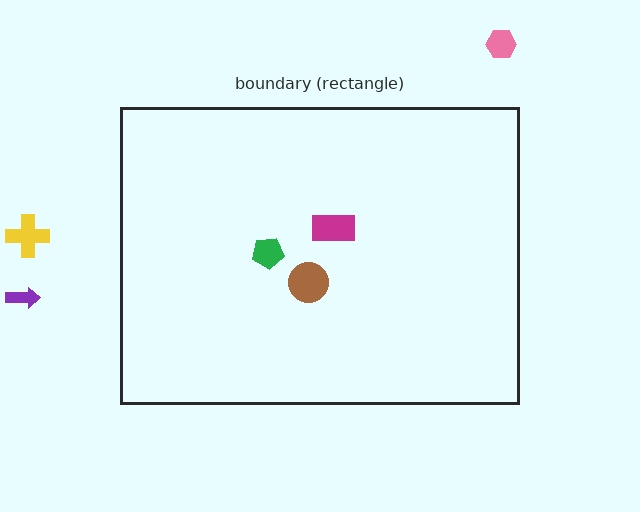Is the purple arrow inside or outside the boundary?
Outside.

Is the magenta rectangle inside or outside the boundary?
Inside.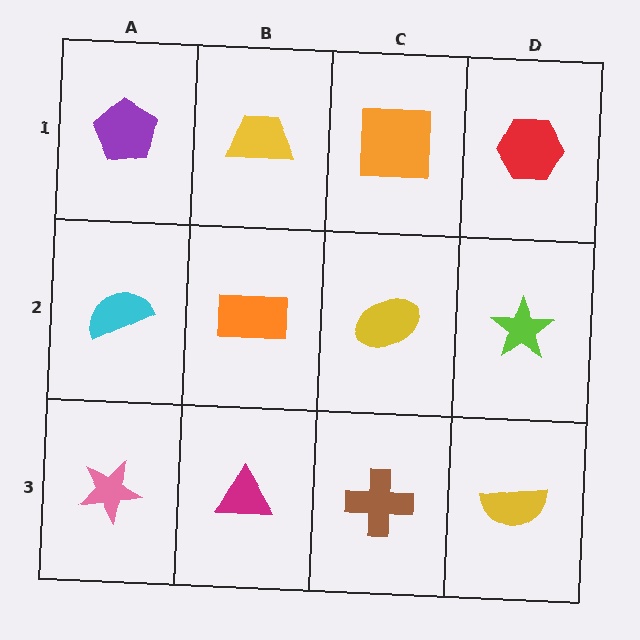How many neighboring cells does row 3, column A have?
2.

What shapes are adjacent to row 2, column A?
A purple pentagon (row 1, column A), a pink star (row 3, column A), an orange rectangle (row 2, column B).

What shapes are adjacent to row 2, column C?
An orange square (row 1, column C), a brown cross (row 3, column C), an orange rectangle (row 2, column B), a lime star (row 2, column D).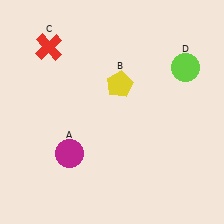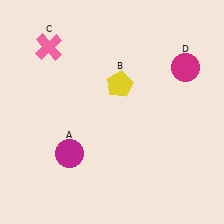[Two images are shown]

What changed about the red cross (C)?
In Image 1, C is red. In Image 2, it changed to pink.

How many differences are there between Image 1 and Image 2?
There are 2 differences between the two images.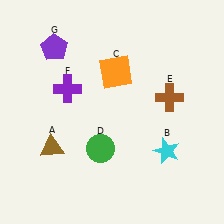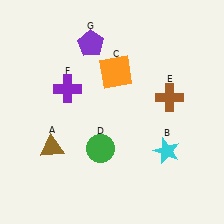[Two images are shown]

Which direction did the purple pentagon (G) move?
The purple pentagon (G) moved right.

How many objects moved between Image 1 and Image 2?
1 object moved between the two images.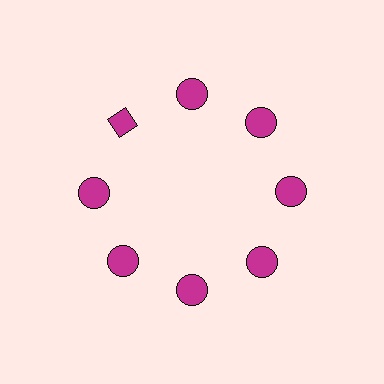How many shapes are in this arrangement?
There are 8 shapes arranged in a ring pattern.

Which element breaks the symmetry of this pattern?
The magenta diamond at roughly the 10 o'clock position breaks the symmetry. All other shapes are magenta circles.